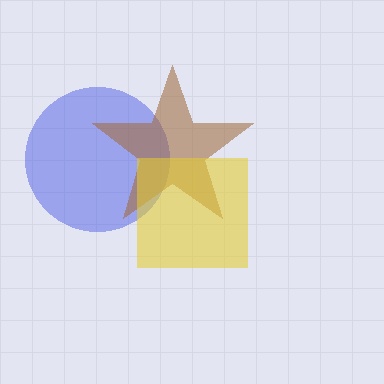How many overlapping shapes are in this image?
There are 3 overlapping shapes in the image.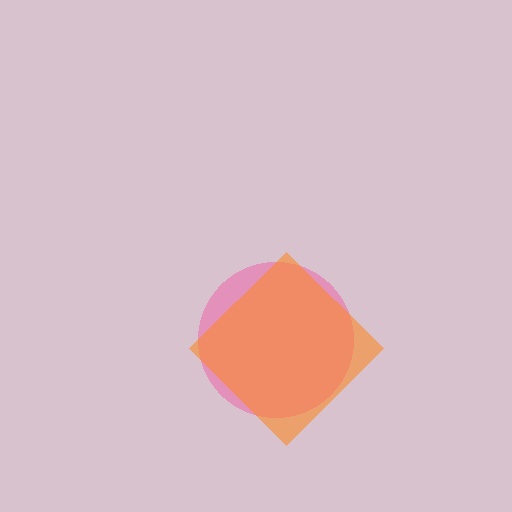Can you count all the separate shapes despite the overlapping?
Yes, there are 2 separate shapes.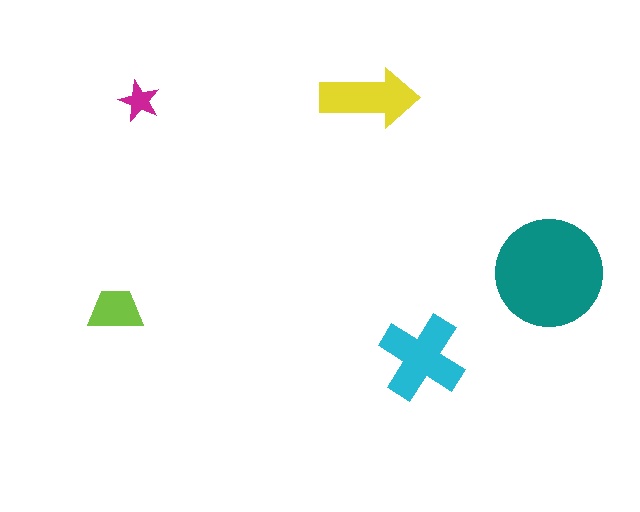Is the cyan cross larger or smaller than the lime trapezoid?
Larger.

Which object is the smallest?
The magenta star.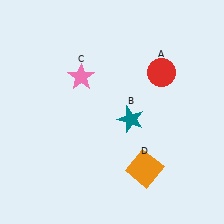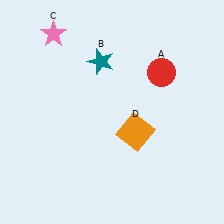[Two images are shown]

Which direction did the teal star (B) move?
The teal star (B) moved up.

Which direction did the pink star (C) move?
The pink star (C) moved up.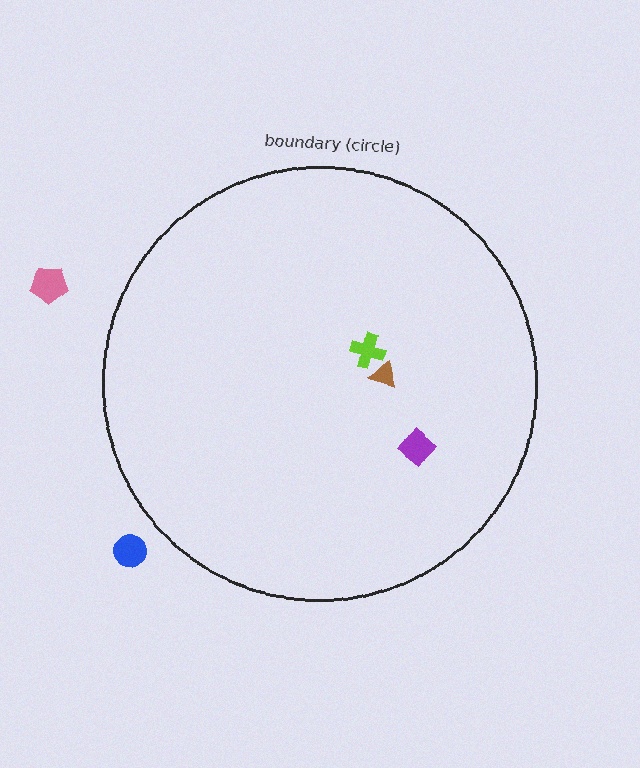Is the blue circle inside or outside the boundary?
Outside.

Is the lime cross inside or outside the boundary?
Inside.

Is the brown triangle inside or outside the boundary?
Inside.